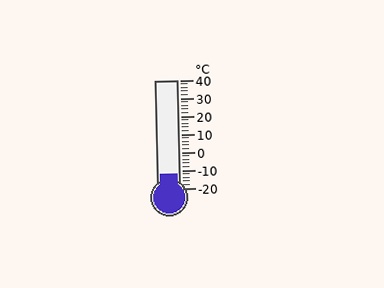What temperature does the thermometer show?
The thermometer shows approximately -12°C.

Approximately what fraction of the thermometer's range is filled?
The thermometer is filled to approximately 15% of its range.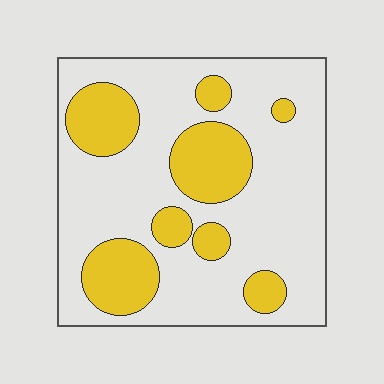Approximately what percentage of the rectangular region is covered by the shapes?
Approximately 30%.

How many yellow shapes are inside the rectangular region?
8.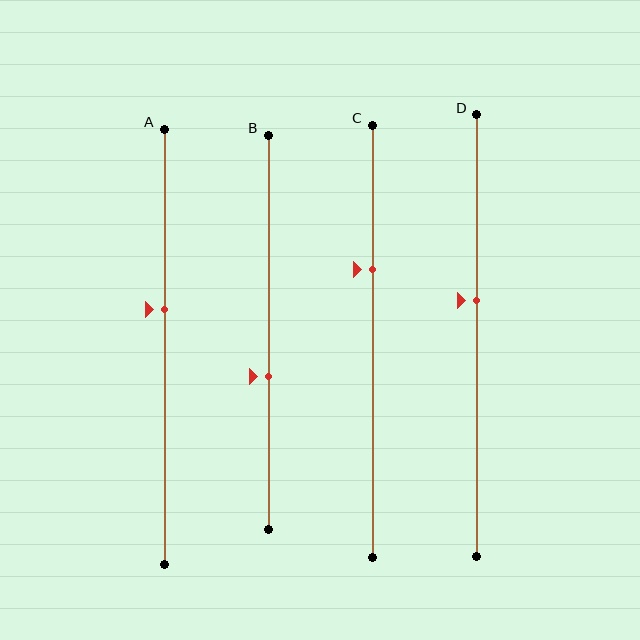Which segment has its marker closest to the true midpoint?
Segment D has its marker closest to the true midpoint.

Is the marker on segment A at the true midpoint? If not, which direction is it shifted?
No, the marker on segment A is shifted upward by about 9% of the segment length.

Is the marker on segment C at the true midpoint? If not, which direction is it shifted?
No, the marker on segment C is shifted upward by about 17% of the segment length.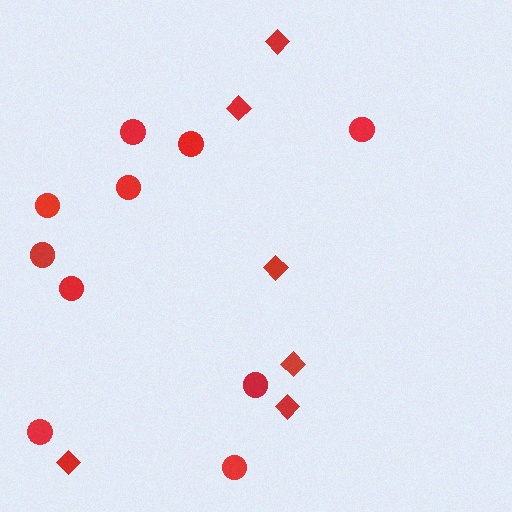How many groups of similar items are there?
There are 2 groups: one group of diamonds (6) and one group of circles (10).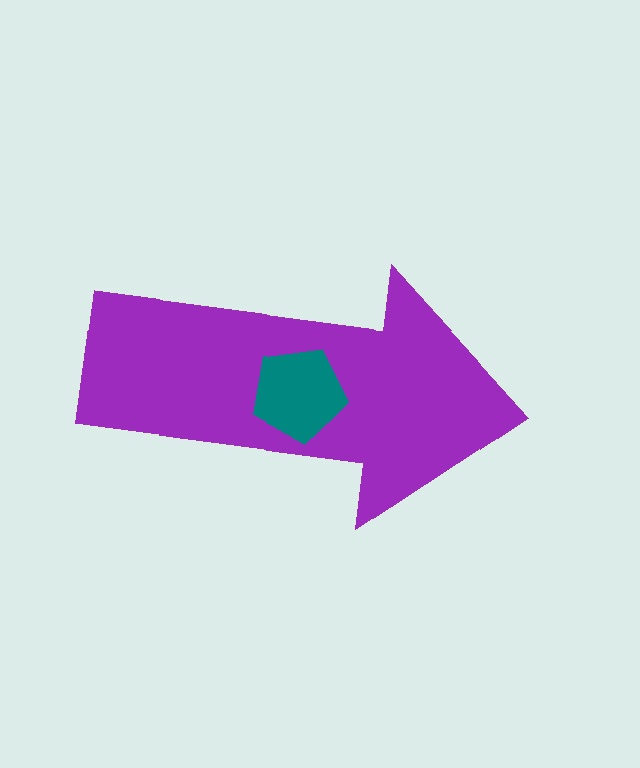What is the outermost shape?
The purple arrow.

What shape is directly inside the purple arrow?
The teal pentagon.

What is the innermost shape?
The teal pentagon.